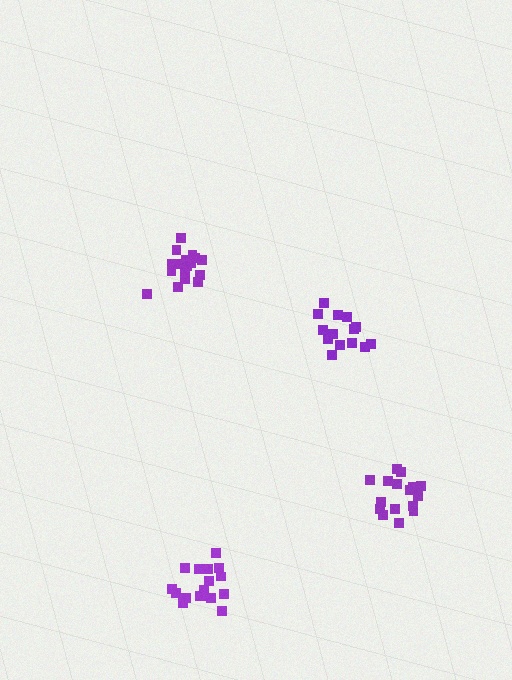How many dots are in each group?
Group 1: 16 dots, Group 2: 14 dots, Group 3: 17 dots, Group 4: 18 dots (65 total).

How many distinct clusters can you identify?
There are 4 distinct clusters.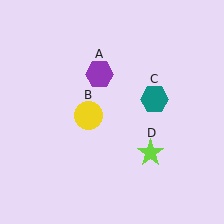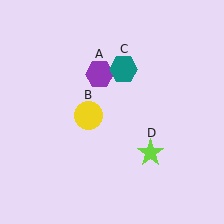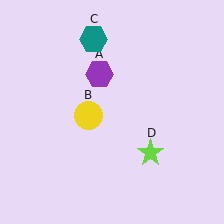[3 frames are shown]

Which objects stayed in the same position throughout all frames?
Purple hexagon (object A) and yellow circle (object B) and lime star (object D) remained stationary.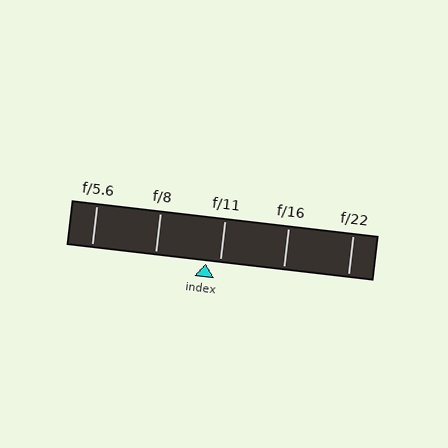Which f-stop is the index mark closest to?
The index mark is closest to f/11.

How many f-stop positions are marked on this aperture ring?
There are 5 f-stop positions marked.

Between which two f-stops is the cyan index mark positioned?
The index mark is between f/8 and f/11.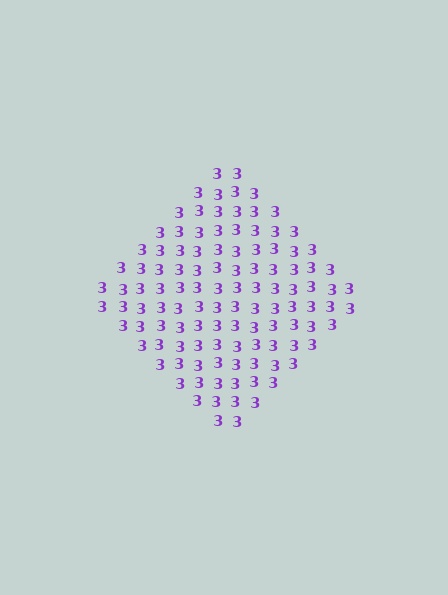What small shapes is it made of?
It is made of small digit 3's.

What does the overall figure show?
The overall figure shows a diamond.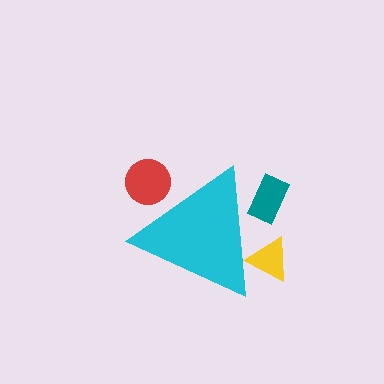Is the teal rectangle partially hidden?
Yes, the teal rectangle is partially hidden behind the cyan triangle.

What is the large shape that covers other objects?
A cyan triangle.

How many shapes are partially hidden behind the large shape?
3 shapes are partially hidden.